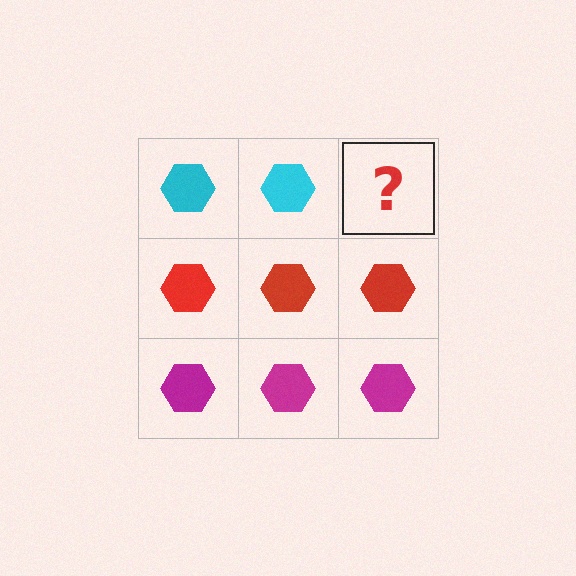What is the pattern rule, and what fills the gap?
The rule is that each row has a consistent color. The gap should be filled with a cyan hexagon.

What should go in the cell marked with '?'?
The missing cell should contain a cyan hexagon.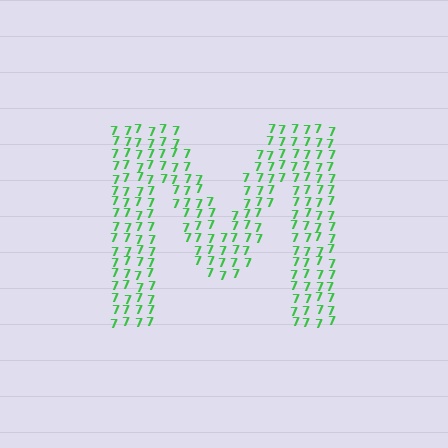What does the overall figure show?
The overall figure shows the letter M.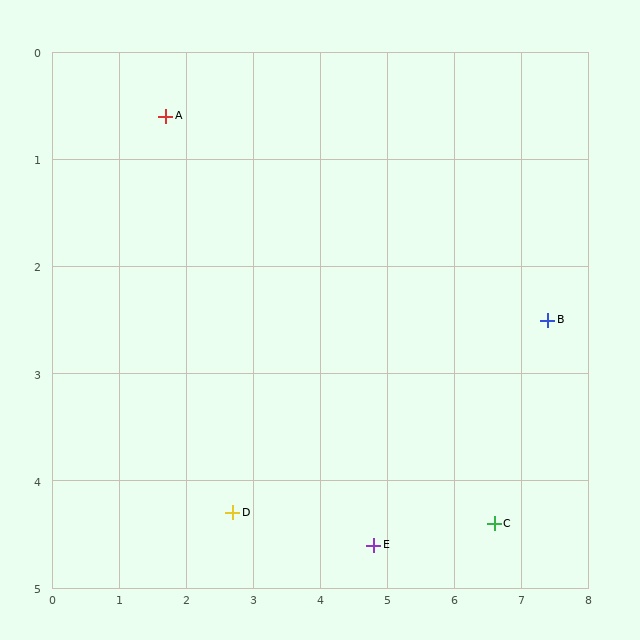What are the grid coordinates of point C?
Point C is at approximately (6.6, 4.4).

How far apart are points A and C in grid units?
Points A and C are about 6.2 grid units apart.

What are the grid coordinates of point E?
Point E is at approximately (4.8, 4.6).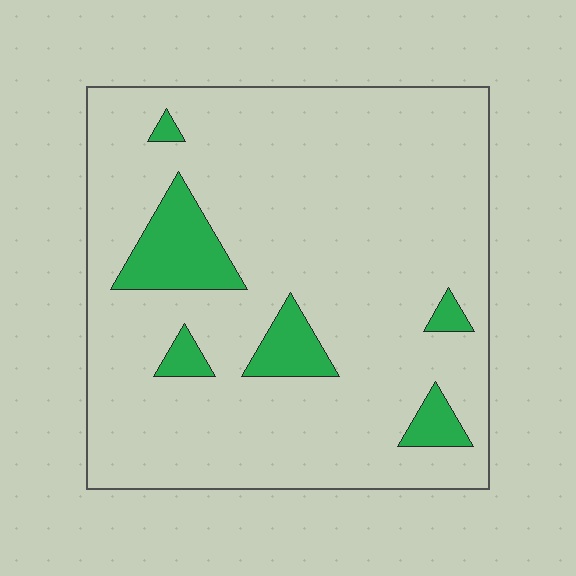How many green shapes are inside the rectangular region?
6.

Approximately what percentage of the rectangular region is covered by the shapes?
Approximately 10%.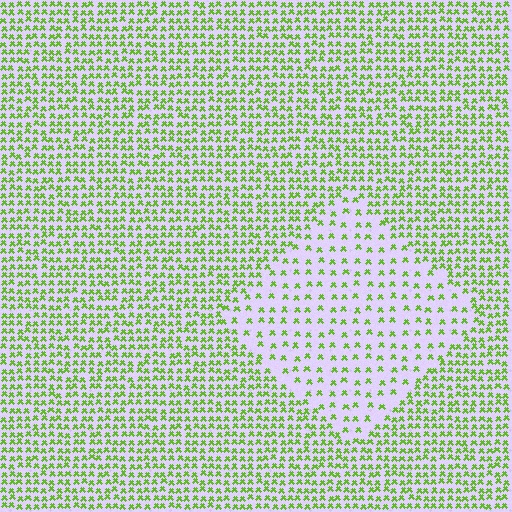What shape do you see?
I see a diamond.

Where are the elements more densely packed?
The elements are more densely packed outside the diamond boundary.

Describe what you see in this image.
The image contains small lime elements arranged at two different densities. A diamond-shaped region is visible where the elements are less densely packed than the surrounding area.